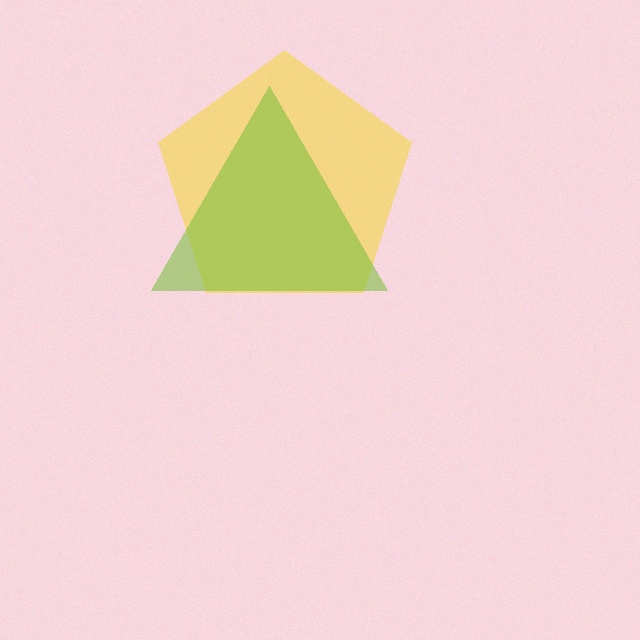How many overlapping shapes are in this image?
There are 2 overlapping shapes in the image.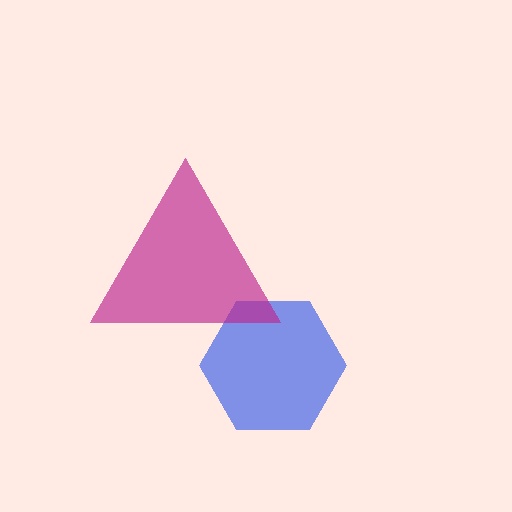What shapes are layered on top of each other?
The layered shapes are: a blue hexagon, a magenta triangle.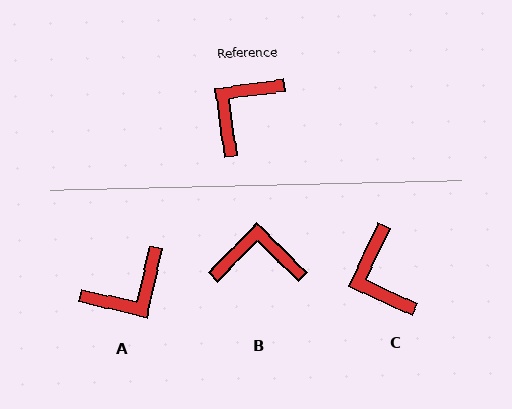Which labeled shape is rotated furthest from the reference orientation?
A, about 159 degrees away.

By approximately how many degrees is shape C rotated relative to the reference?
Approximately 57 degrees counter-clockwise.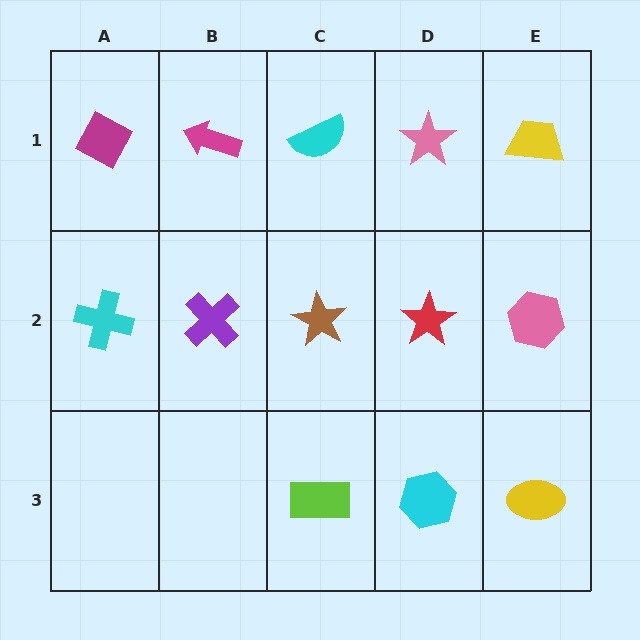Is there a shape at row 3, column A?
No, that cell is empty.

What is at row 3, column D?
A cyan hexagon.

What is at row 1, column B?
A magenta arrow.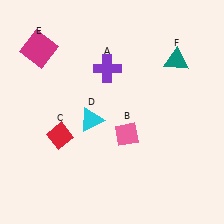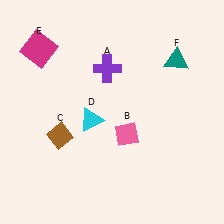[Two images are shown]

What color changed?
The diamond (C) changed from red in Image 1 to brown in Image 2.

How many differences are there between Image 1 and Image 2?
There is 1 difference between the two images.